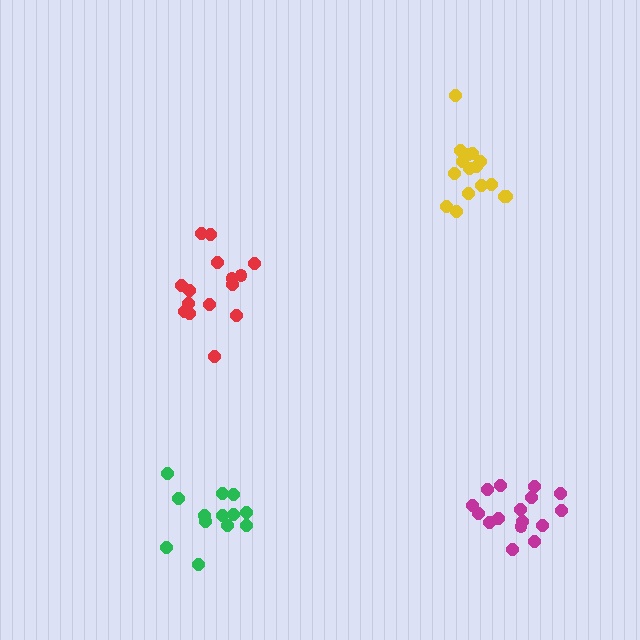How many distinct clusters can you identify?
There are 4 distinct clusters.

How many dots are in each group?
Group 1: 13 dots, Group 2: 15 dots, Group 3: 16 dots, Group 4: 16 dots (60 total).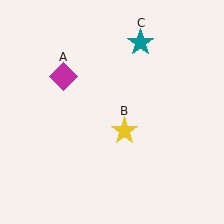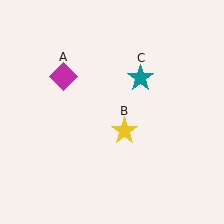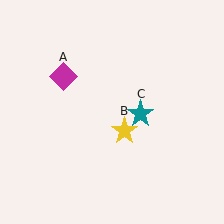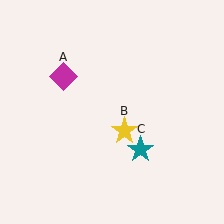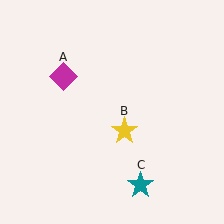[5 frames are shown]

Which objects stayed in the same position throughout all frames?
Magenta diamond (object A) and yellow star (object B) remained stationary.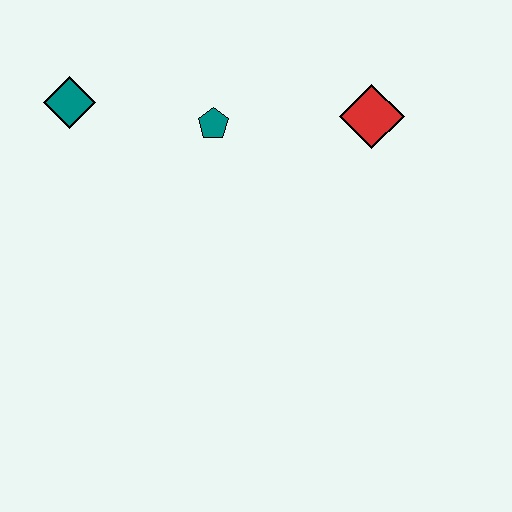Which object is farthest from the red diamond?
The teal diamond is farthest from the red diamond.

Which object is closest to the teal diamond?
The teal pentagon is closest to the teal diamond.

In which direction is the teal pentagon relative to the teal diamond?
The teal pentagon is to the right of the teal diamond.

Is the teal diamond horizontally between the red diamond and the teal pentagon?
No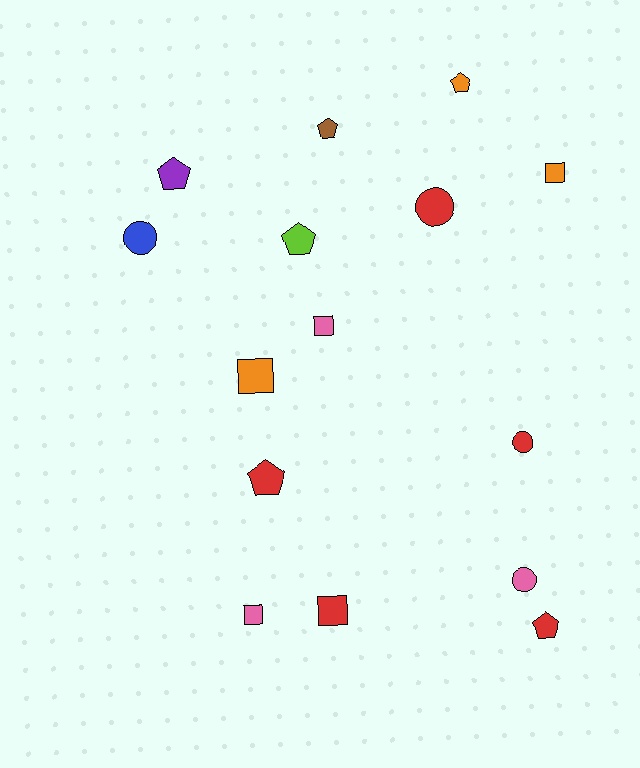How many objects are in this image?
There are 15 objects.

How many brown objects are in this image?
There is 1 brown object.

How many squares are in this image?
There are 5 squares.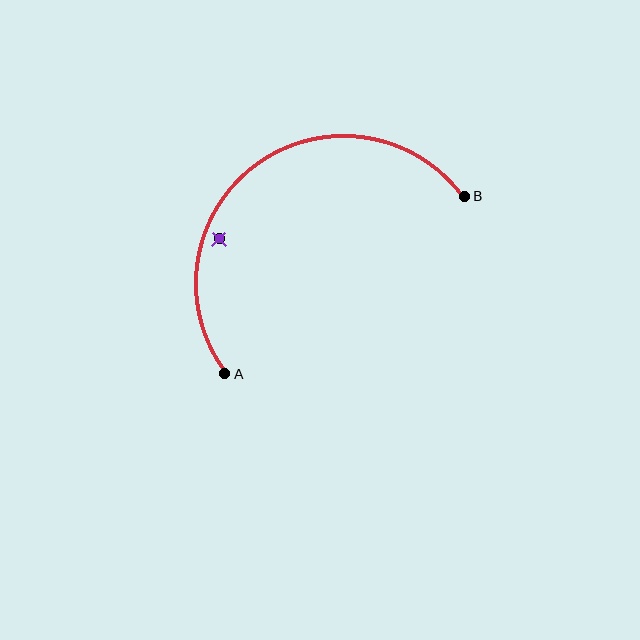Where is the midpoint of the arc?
The arc midpoint is the point on the curve farthest from the straight line joining A and B. It sits above and to the left of that line.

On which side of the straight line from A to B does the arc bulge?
The arc bulges above and to the left of the straight line connecting A and B.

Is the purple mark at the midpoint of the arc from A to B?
No — the purple mark does not lie on the arc at all. It sits slightly inside the curve.